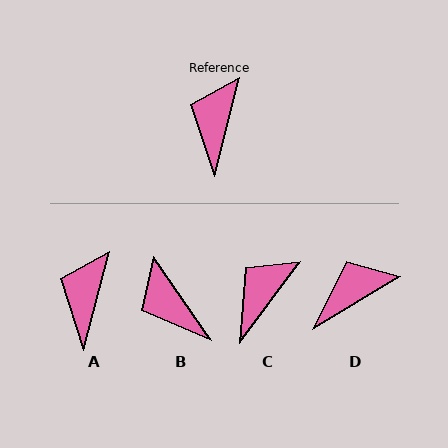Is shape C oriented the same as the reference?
No, it is off by about 22 degrees.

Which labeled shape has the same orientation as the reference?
A.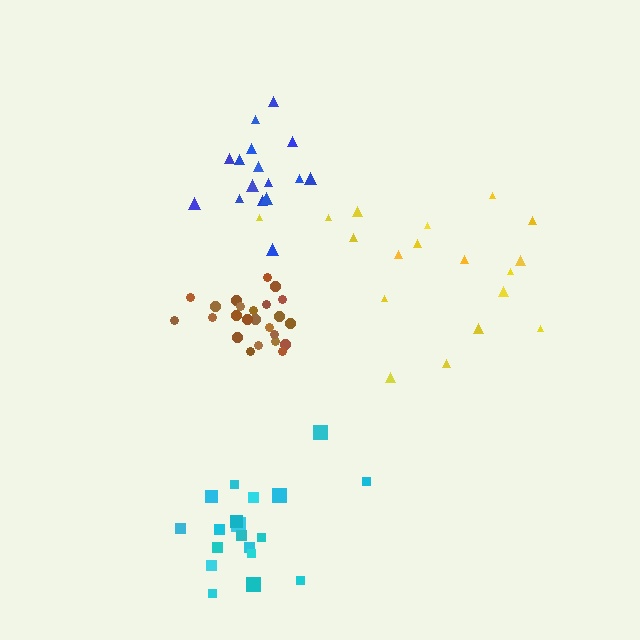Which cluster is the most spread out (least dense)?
Yellow.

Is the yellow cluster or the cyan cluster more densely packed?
Cyan.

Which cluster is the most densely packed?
Brown.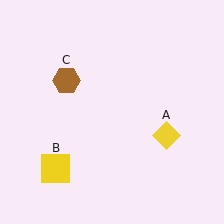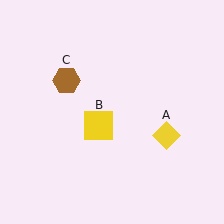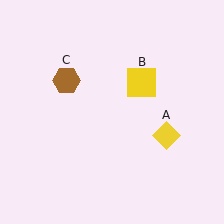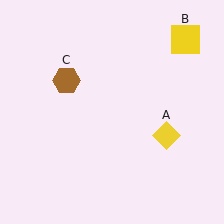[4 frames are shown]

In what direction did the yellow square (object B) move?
The yellow square (object B) moved up and to the right.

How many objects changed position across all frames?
1 object changed position: yellow square (object B).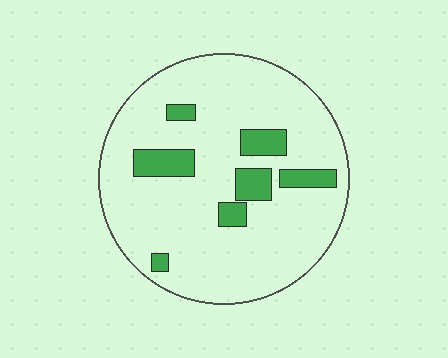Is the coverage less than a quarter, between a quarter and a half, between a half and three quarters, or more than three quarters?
Less than a quarter.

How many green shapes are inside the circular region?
7.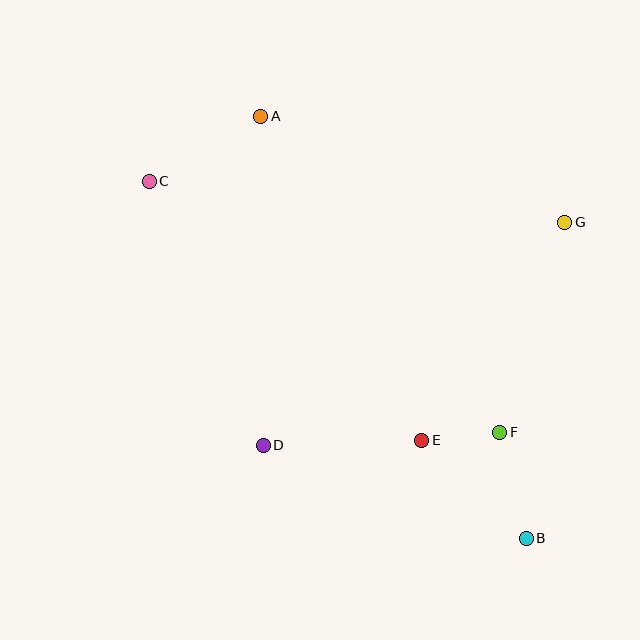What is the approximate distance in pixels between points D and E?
The distance between D and E is approximately 159 pixels.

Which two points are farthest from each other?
Points B and C are farthest from each other.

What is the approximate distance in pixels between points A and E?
The distance between A and E is approximately 362 pixels.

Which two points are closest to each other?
Points E and F are closest to each other.